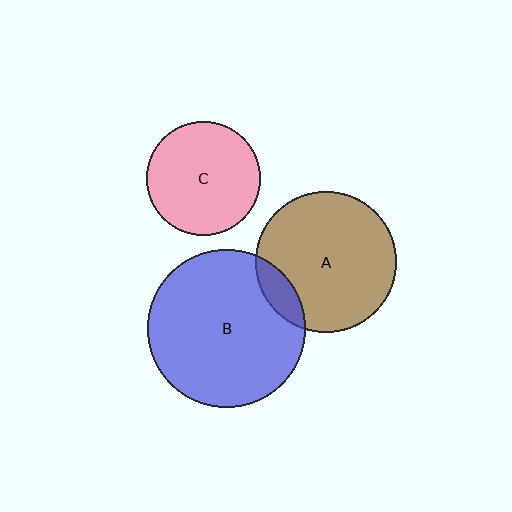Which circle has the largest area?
Circle B (blue).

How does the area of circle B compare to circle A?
Approximately 1.3 times.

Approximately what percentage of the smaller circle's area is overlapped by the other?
Approximately 10%.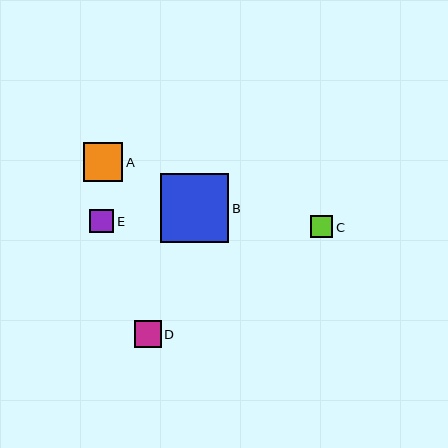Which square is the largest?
Square B is the largest with a size of approximately 68 pixels.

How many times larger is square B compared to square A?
Square B is approximately 1.7 times the size of square A.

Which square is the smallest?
Square C is the smallest with a size of approximately 22 pixels.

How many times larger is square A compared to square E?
Square A is approximately 1.6 times the size of square E.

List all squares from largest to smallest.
From largest to smallest: B, A, D, E, C.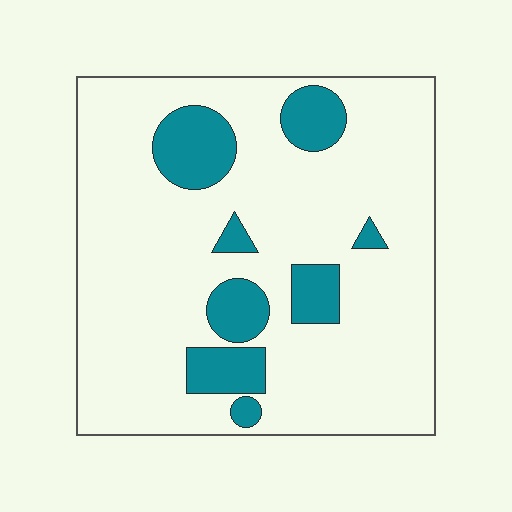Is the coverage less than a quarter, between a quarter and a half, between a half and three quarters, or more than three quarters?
Less than a quarter.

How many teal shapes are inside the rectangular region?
8.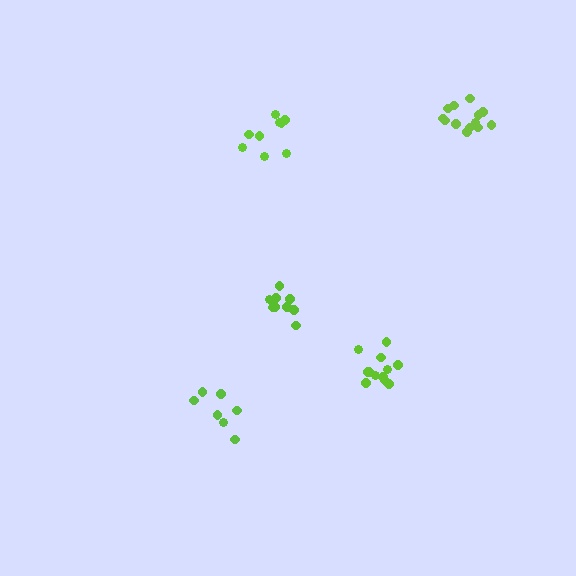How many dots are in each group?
Group 1: 12 dots, Group 2: 13 dots, Group 3: 7 dots, Group 4: 9 dots, Group 5: 10 dots (51 total).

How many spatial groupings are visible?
There are 5 spatial groupings.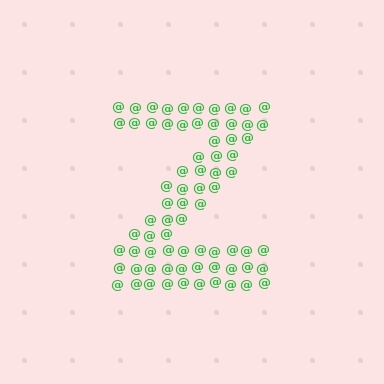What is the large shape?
The large shape is the letter Z.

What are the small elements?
The small elements are at signs.